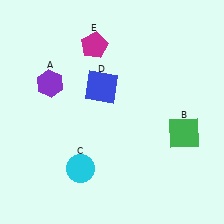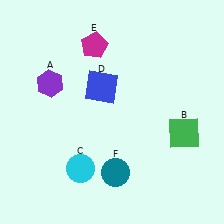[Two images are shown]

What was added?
A teal circle (F) was added in Image 2.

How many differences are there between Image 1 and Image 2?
There is 1 difference between the two images.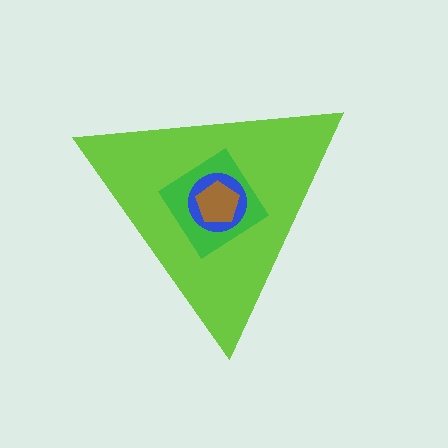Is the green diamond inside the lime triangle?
Yes.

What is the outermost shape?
The lime triangle.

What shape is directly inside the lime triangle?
The green diamond.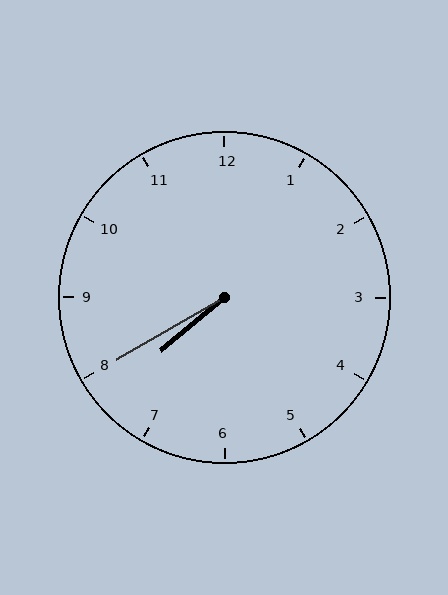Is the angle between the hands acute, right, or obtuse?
It is acute.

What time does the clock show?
7:40.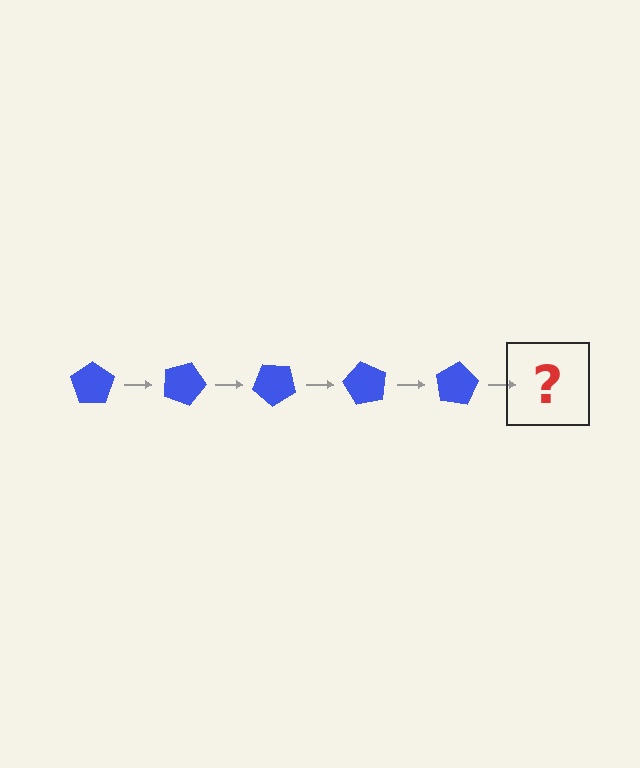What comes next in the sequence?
The next element should be a blue pentagon rotated 100 degrees.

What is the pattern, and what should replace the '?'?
The pattern is that the pentagon rotates 20 degrees each step. The '?' should be a blue pentagon rotated 100 degrees.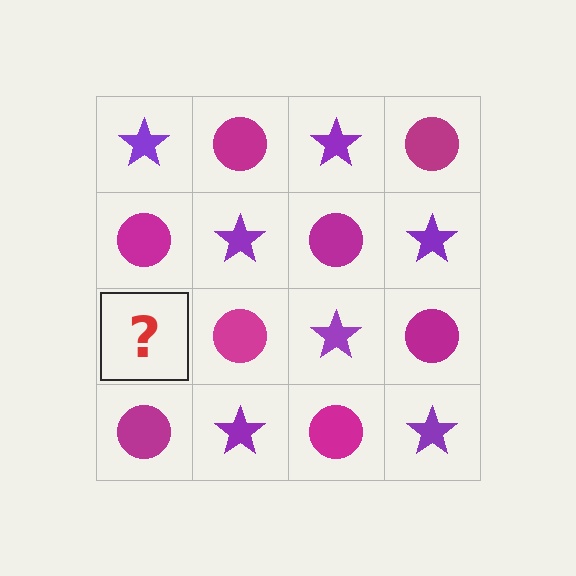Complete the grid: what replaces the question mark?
The question mark should be replaced with a purple star.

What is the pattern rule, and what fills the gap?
The rule is that it alternates purple star and magenta circle in a checkerboard pattern. The gap should be filled with a purple star.